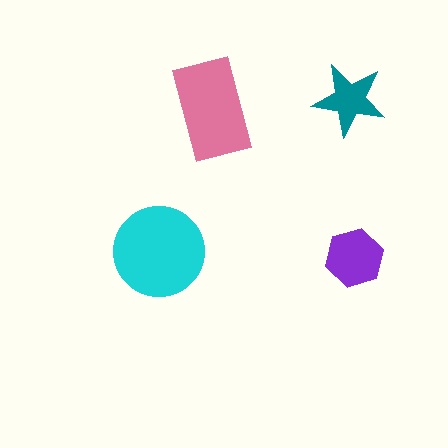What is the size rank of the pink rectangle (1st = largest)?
2nd.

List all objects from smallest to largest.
The teal star, the purple hexagon, the pink rectangle, the cyan circle.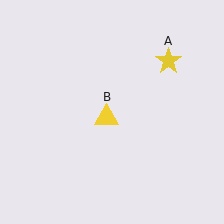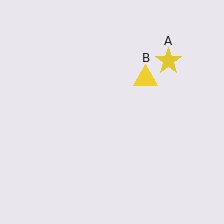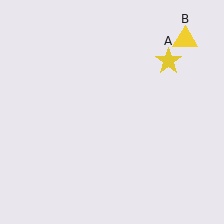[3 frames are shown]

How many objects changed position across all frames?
1 object changed position: yellow triangle (object B).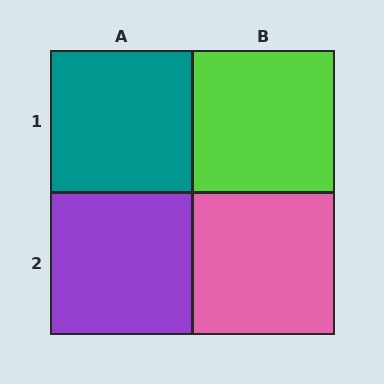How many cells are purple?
1 cell is purple.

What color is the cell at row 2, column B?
Pink.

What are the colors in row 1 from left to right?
Teal, lime.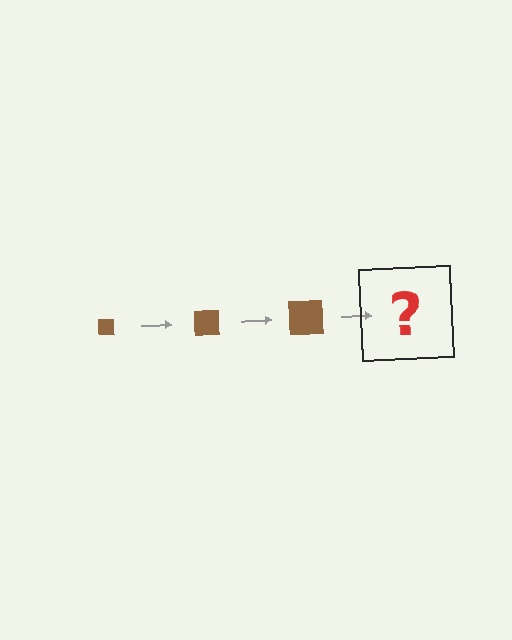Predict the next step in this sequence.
The next step is a brown square, larger than the previous one.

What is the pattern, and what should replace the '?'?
The pattern is that the square gets progressively larger each step. The '?' should be a brown square, larger than the previous one.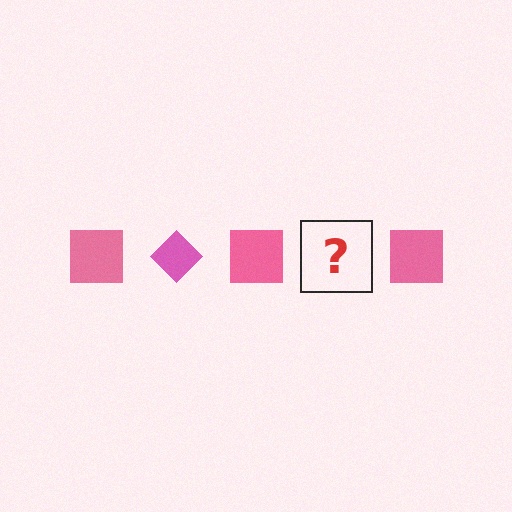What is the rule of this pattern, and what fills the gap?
The rule is that the pattern cycles through square, diamond shapes in pink. The gap should be filled with a pink diamond.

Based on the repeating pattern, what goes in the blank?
The blank should be a pink diamond.